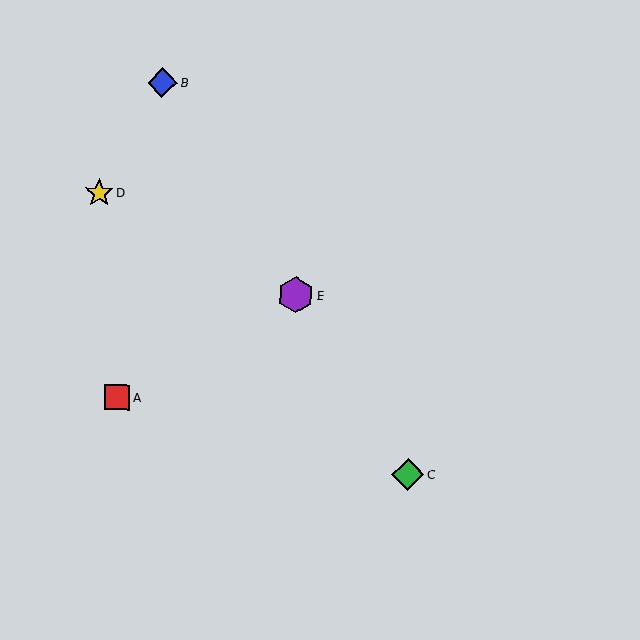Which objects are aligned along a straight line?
Objects B, C, E are aligned along a straight line.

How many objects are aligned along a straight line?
3 objects (B, C, E) are aligned along a straight line.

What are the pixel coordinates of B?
Object B is at (162, 83).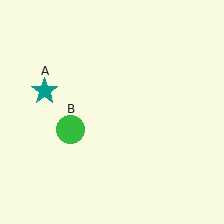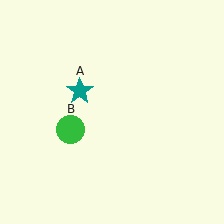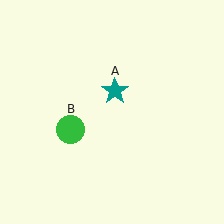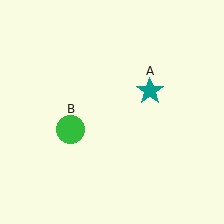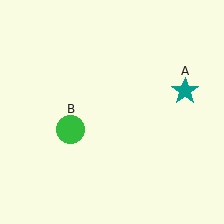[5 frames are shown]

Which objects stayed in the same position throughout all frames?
Green circle (object B) remained stationary.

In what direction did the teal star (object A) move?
The teal star (object A) moved right.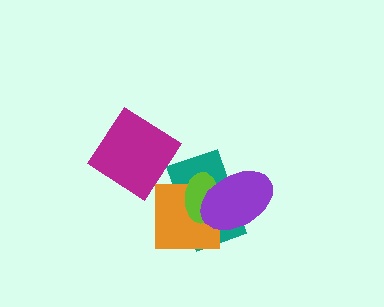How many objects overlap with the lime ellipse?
3 objects overlap with the lime ellipse.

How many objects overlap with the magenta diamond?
0 objects overlap with the magenta diamond.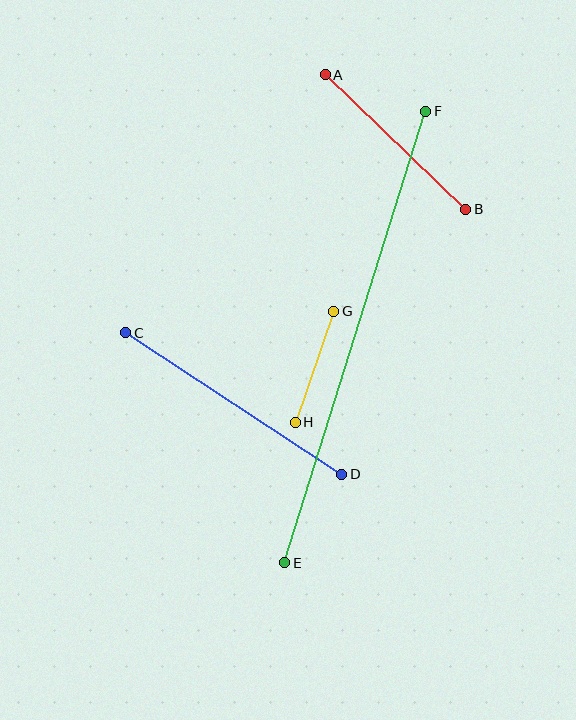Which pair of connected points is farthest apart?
Points E and F are farthest apart.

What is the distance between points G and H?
The distance is approximately 117 pixels.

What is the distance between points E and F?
The distance is approximately 473 pixels.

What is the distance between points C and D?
The distance is approximately 258 pixels.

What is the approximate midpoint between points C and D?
The midpoint is at approximately (234, 404) pixels.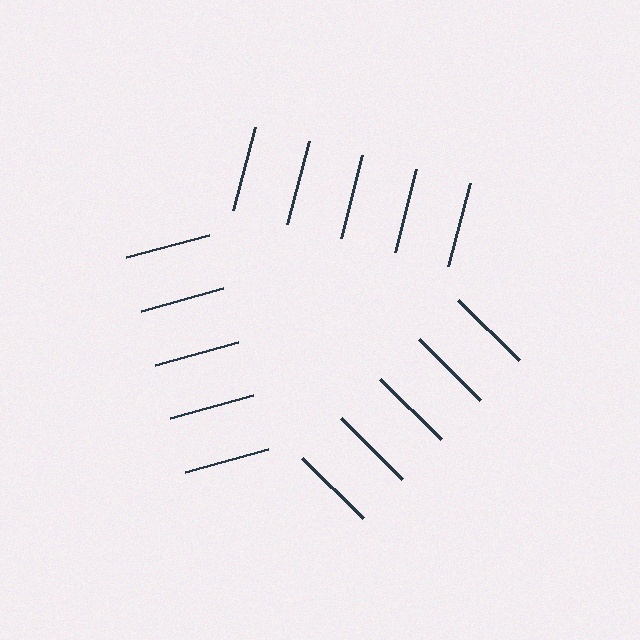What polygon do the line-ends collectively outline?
An illusory triangle — the line segments terminate on its edges but no continuous stroke is drawn.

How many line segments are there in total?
15 — 5 along each of the 3 edges.